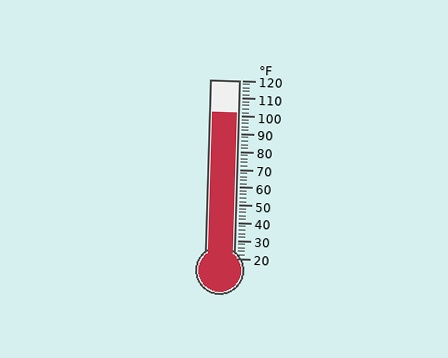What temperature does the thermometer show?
The thermometer shows approximately 102°F.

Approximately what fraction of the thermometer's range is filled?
The thermometer is filled to approximately 80% of its range.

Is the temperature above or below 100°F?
The temperature is above 100°F.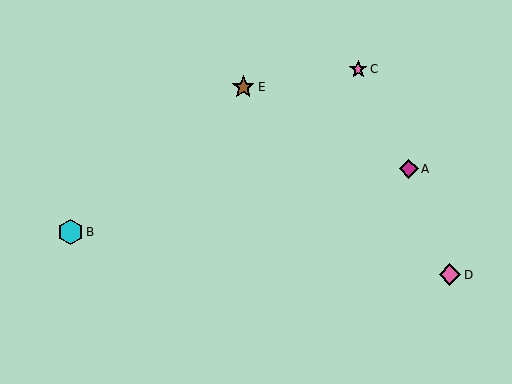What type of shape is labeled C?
Shape C is a pink star.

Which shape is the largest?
The cyan hexagon (labeled B) is the largest.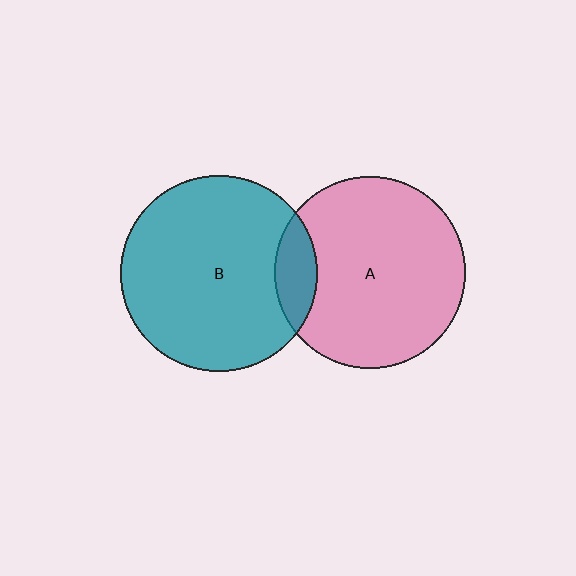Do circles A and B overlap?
Yes.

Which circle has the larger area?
Circle B (teal).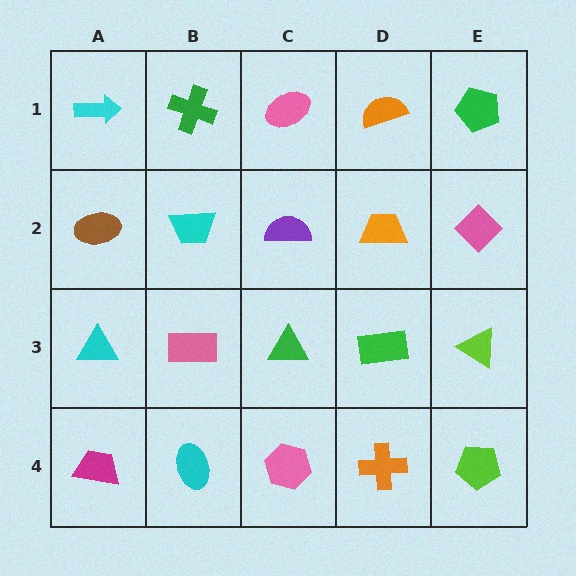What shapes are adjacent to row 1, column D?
An orange trapezoid (row 2, column D), a pink ellipse (row 1, column C), a green pentagon (row 1, column E).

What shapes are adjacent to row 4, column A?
A cyan triangle (row 3, column A), a cyan ellipse (row 4, column B).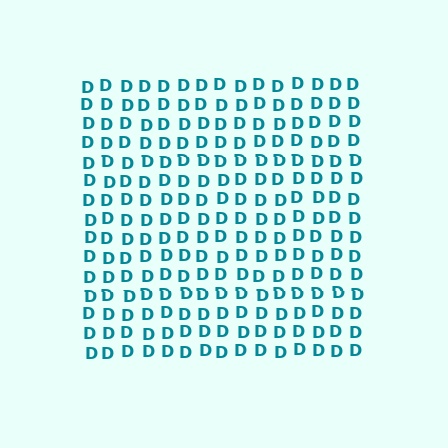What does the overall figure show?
The overall figure shows a square.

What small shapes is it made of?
It is made of small letter D's.